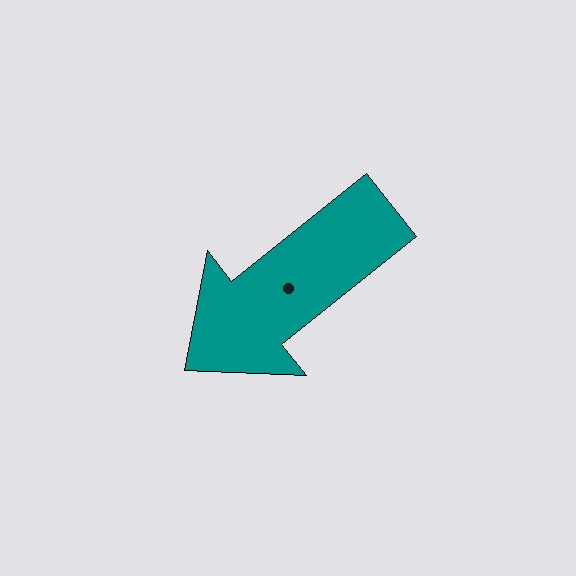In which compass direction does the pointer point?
Southwest.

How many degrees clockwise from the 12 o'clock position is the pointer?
Approximately 231 degrees.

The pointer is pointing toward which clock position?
Roughly 8 o'clock.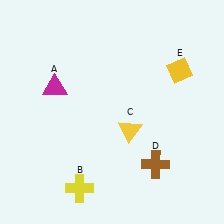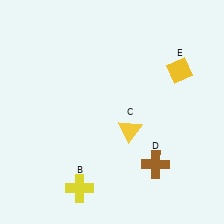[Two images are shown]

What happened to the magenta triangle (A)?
The magenta triangle (A) was removed in Image 2. It was in the top-left area of Image 1.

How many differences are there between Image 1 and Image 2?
There is 1 difference between the two images.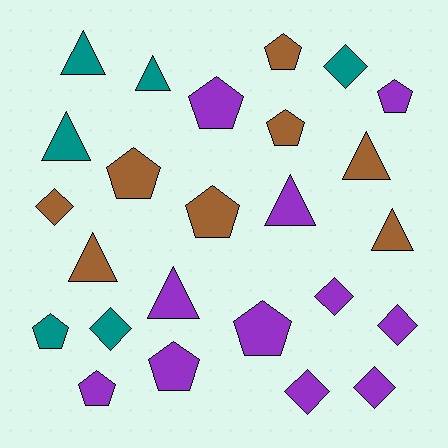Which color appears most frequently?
Purple, with 11 objects.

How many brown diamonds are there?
There is 1 brown diamond.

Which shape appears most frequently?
Pentagon, with 10 objects.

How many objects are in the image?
There are 25 objects.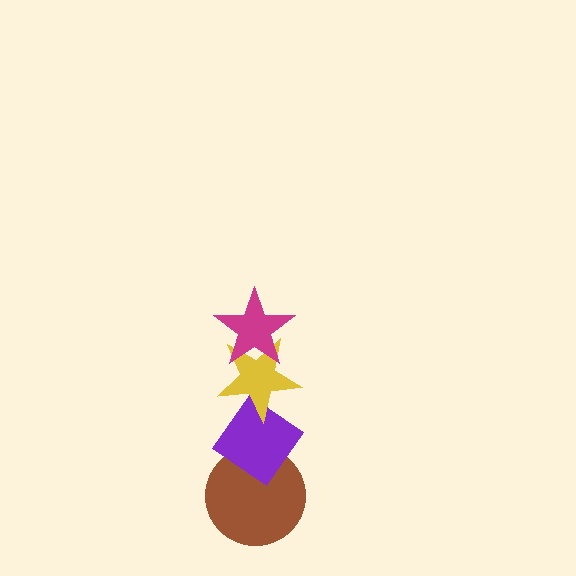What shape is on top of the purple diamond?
The yellow star is on top of the purple diamond.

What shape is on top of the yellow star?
The magenta star is on top of the yellow star.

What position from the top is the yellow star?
The yellow star is 2nd from the top.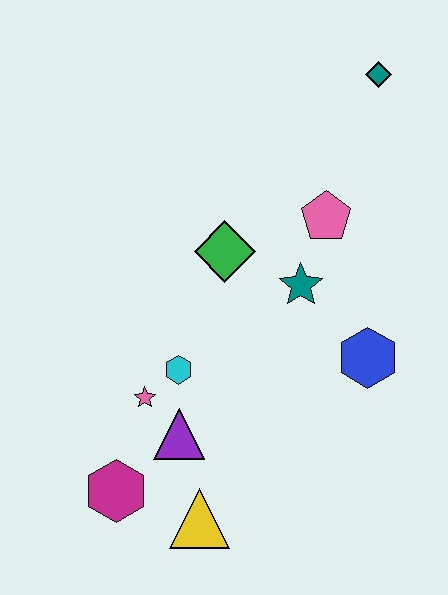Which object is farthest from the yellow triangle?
The teal diamond is farthest from the yellow triangle.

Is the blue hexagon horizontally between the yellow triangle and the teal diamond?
Yes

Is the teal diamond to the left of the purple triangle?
No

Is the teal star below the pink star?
No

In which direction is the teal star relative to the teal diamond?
The teal star is below the teal diamond.